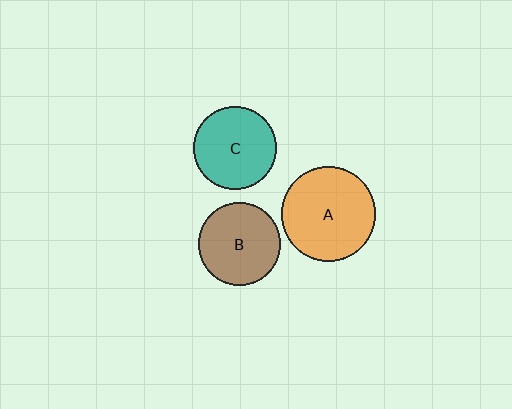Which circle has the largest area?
Circle A (orange).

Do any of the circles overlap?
No, none of the circles overlap.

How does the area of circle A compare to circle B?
Approximately 1.3 times.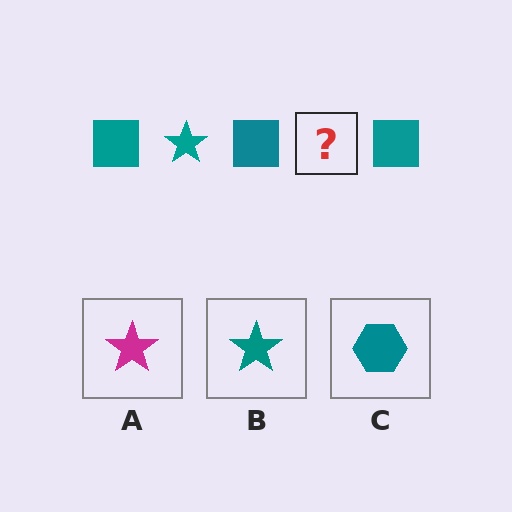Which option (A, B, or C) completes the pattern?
B.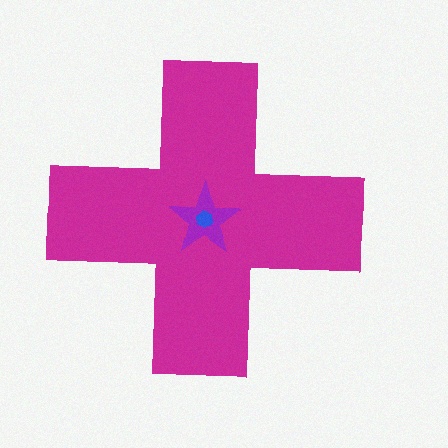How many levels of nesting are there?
3.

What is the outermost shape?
The magenta cross.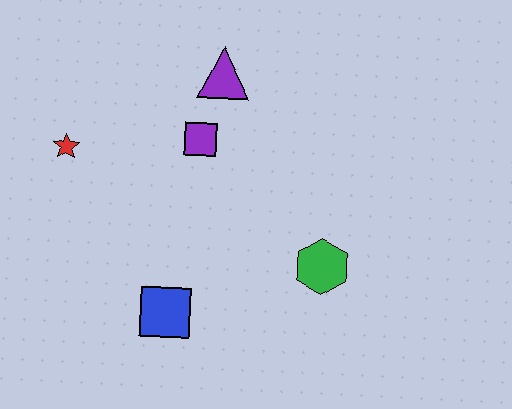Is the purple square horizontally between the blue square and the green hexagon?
Yes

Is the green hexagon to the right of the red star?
Yes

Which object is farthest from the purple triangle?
The blue square is farthest from the purple triangle.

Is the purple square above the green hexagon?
Yes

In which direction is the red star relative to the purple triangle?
The red star is to the left of the purple triangle.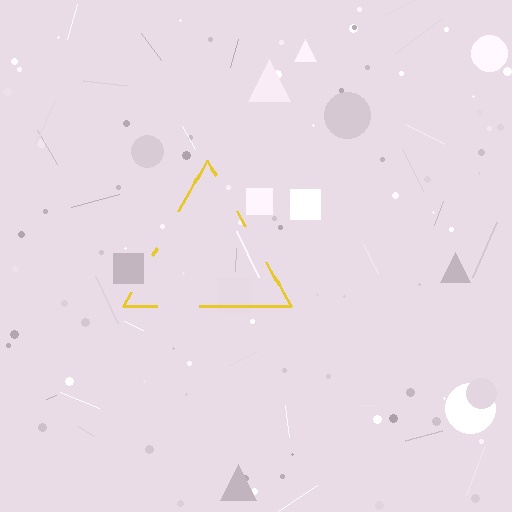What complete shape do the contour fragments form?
The contour fragments form a triangle.